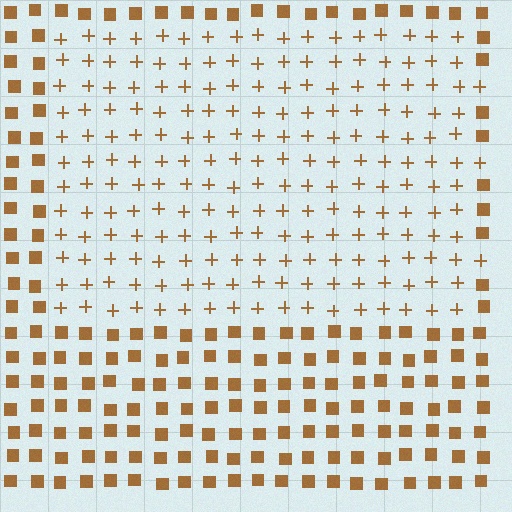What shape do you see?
I see a rectangle.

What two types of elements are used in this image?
The image uses plus signs inside the rectangle region and squares outside it.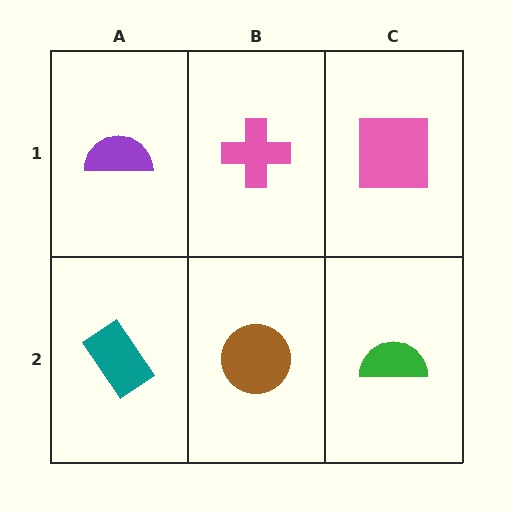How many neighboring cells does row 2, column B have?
3.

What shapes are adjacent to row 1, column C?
A green semicircle (row 2, column C), a pink cross (row 1, column B).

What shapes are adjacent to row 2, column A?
A purple semicircle (row 1, column A), a brown circle (row 2, column B).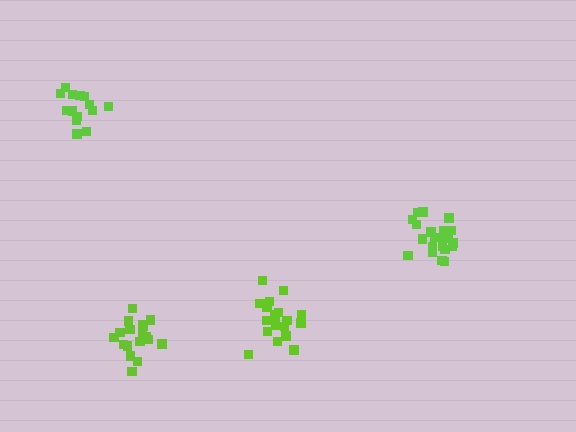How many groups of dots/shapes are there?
There are 4 groups.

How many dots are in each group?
Group 1: 18 dots, Group 2: 20 dots, Group 3: 21 dots, Group 4: 15 dots (74 total).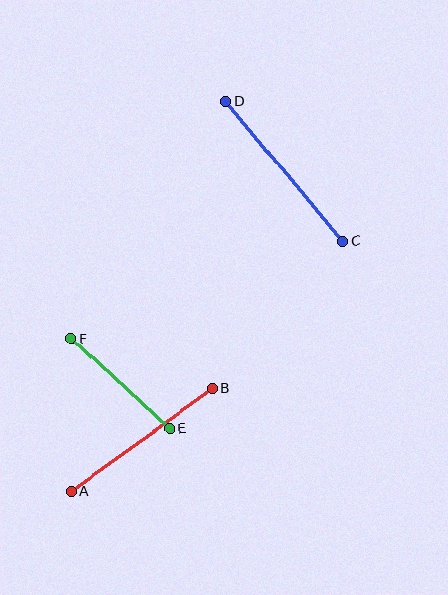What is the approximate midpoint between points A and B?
The midpoint is at approximately (142, 440) pixels.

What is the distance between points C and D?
The distance is approximately 183 pixels.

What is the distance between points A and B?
The distance is approximately 174 pixels.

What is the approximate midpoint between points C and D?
The midpoint is at approximately (284, 171) pixels.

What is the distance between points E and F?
The distance is approximately 133 pixels.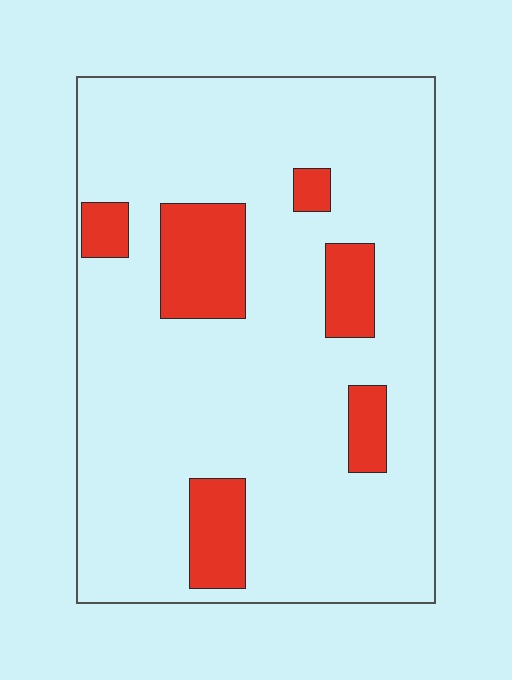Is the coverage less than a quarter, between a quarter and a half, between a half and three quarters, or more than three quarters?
Less than a quarter.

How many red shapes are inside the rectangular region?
6.